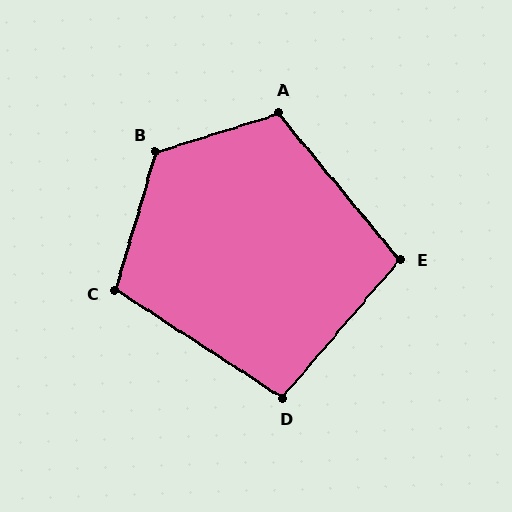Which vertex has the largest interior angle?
B, at approximately 124 degrees.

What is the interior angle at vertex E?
Approximately 100 degrees (obtuse).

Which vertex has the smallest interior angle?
D, at approximately 98 degrees.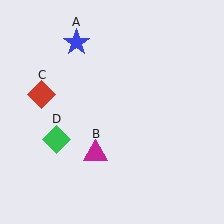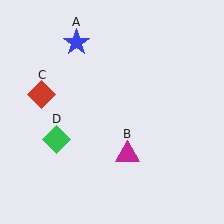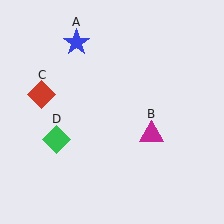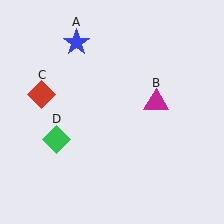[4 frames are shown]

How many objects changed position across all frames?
1 object changed position: magenta triangle (object B).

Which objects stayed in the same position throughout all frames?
Blue star (object A) and red diamond (object C) and green diamond (object D) remained stationary.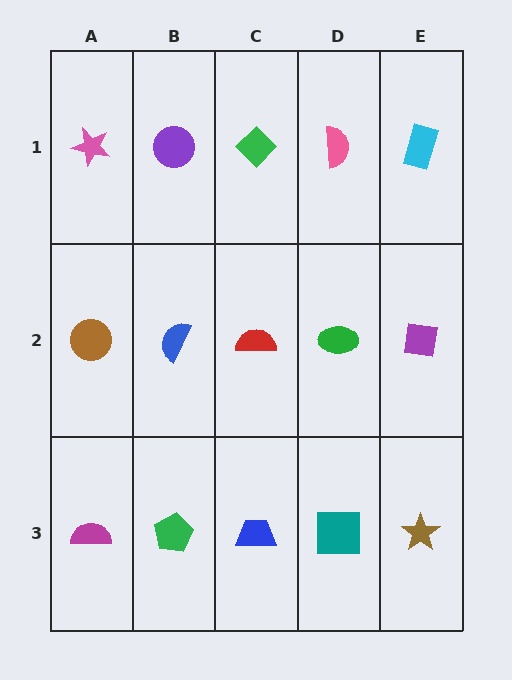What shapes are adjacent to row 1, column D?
A green ellipse (row 2, column D), a green diamond (row 1, column C), a cyan rectangle (row 1, column E).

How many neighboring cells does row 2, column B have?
4.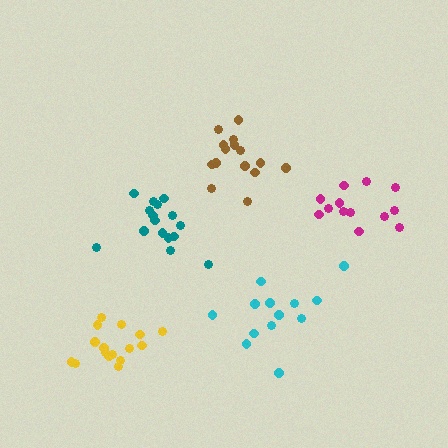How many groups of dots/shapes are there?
There are 5 groups.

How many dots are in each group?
Group 1: 13 dots, Group 2: 16 dots, Group 3: 16 dots, Group 4: 15 dots, Group 5: 13 dots (73 total).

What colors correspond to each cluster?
The clusters are colored: cyan, yellow, teal, brown, magenta.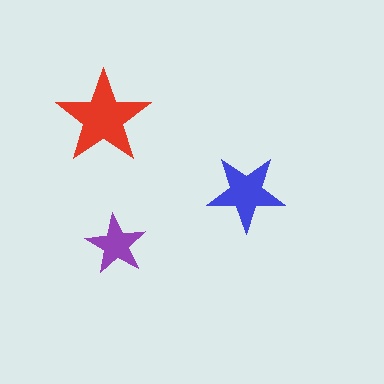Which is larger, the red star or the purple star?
The red one.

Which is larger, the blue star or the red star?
The red one.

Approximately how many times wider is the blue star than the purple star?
About 1.5 times wider.